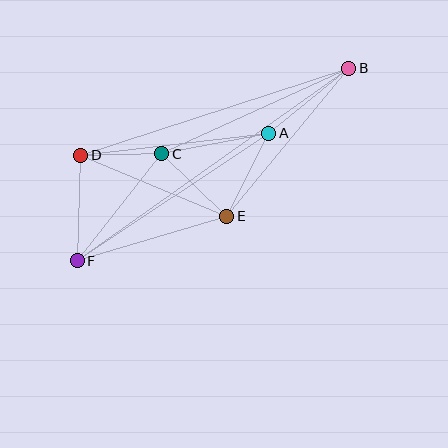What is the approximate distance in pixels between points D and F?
The distance between D and F is approximately 105 pixels.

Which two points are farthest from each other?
Points B and F are farthest from each other.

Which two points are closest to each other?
Points C and D are closest to each other.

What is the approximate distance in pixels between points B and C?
The distance between B and C is approximately 205 pixels.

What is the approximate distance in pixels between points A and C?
The distance between A and C is approximately 109 pixels.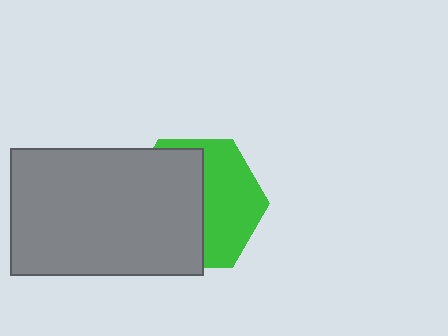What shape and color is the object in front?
The object in front is a gray rectangle.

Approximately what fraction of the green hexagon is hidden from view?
Roughly 54% of the green hexagon is hidden behind the gray rectangle.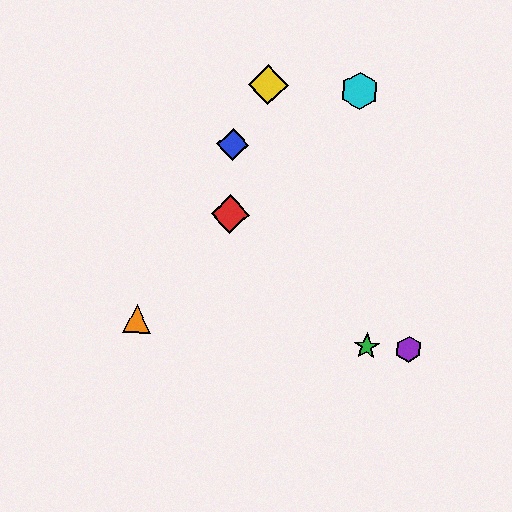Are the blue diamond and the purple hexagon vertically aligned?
No, the blue diamond is at x≈233 and the purple hexagon is at x≈409.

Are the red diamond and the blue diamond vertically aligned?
Yes, both are at x≈230.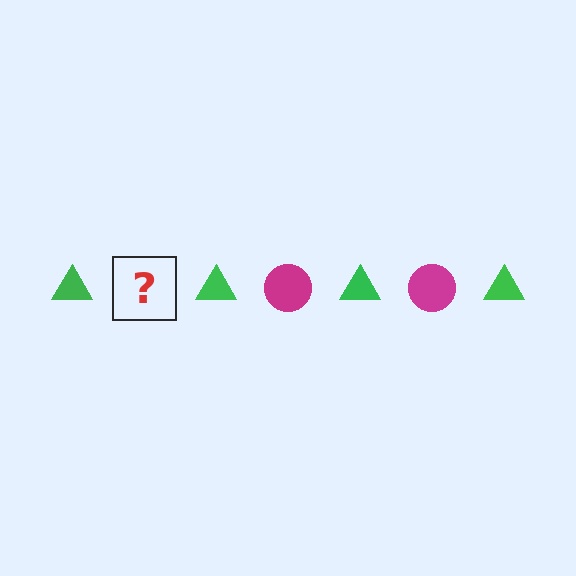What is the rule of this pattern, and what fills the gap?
The rule is that the pattern alternates between green triangle and magenta circle. The gap should be filled with a magenta circle.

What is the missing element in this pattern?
The missing element is a magenta circle.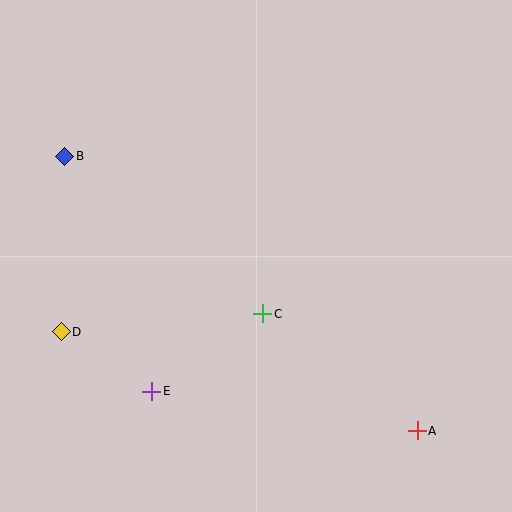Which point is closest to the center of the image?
Point C at (263, 314) is closest to the center.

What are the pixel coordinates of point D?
Point D is at (61, 332).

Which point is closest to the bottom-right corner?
Point A is closest to the bottom-right corner.